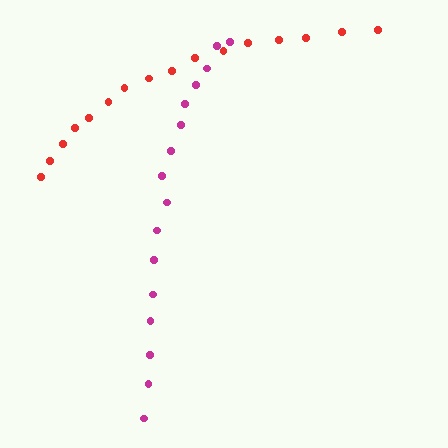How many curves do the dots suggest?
There are 2 distinct paths.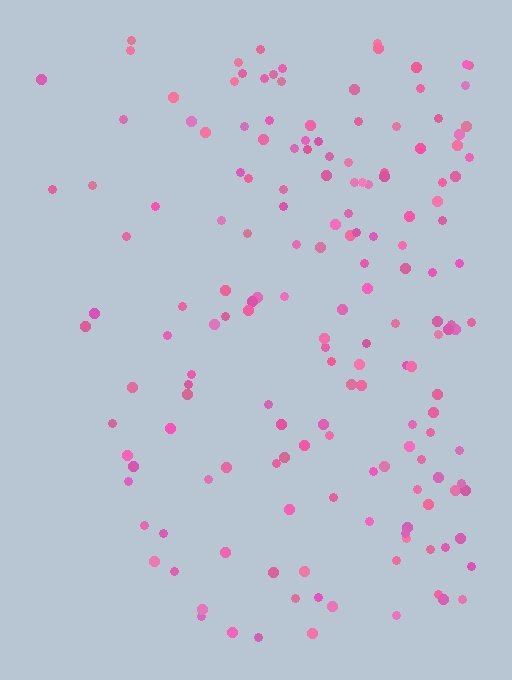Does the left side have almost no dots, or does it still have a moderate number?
Still a moderate number, just noticeably fewer than the right.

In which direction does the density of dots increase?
From left to right, with the right side densest.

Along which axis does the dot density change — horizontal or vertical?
Horizontal.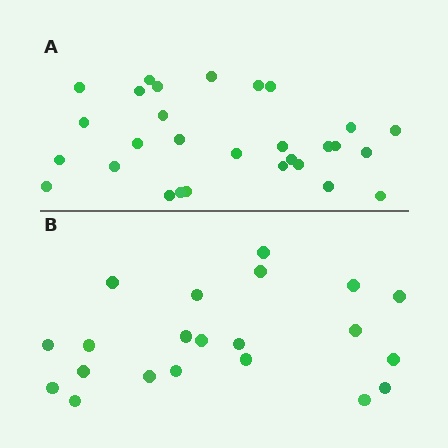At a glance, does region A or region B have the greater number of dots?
Region A (the top region) has more dots.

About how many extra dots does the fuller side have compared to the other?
Region A has roughly 8 or so more dots than region B.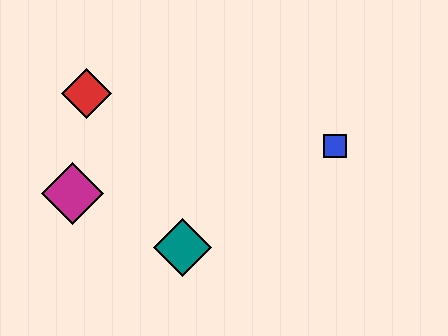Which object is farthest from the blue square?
The magenta diamond is farthest from the blue square.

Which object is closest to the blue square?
The teal diamond is closest to the blue square.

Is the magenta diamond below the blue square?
Yes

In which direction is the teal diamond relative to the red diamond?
The teal diamond is below the red diamond.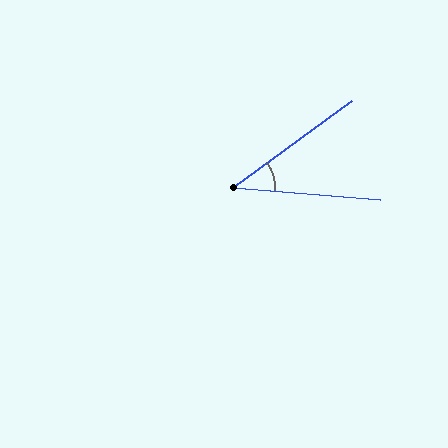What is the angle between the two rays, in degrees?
Approximately 41 degrees.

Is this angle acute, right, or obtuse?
It is acute.